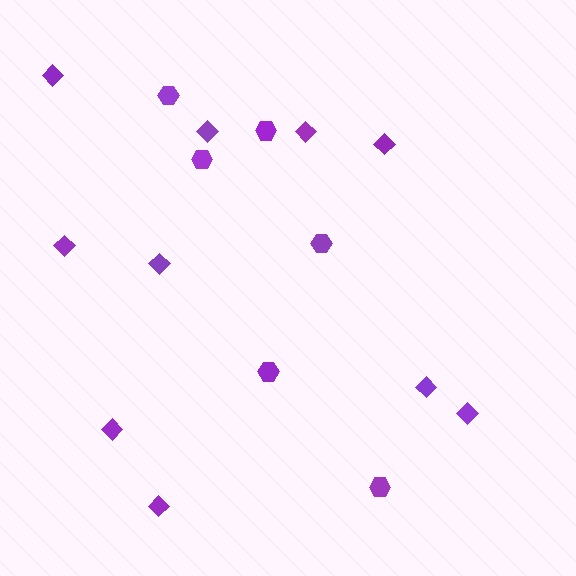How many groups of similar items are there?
There are 2 groups: one group of hexagons (6) and one group of diamonds (10).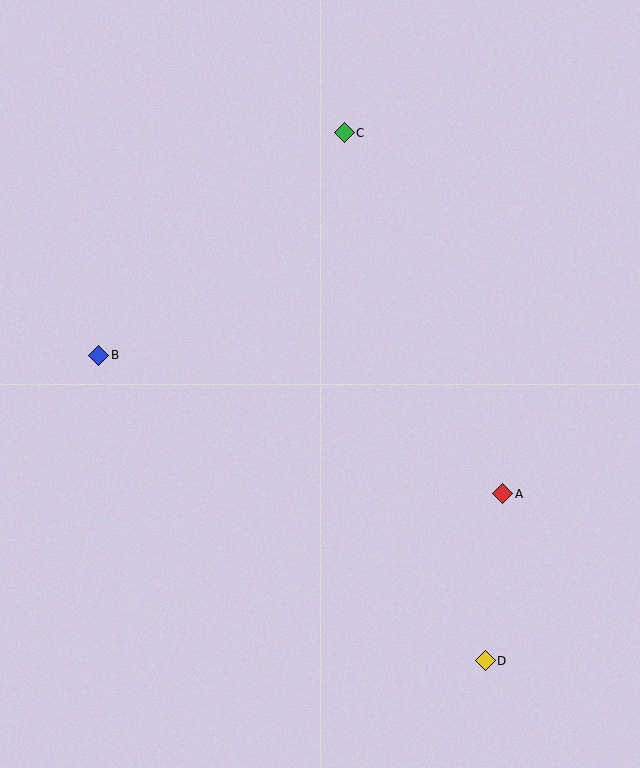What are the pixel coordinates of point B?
Point B is at (99, 355).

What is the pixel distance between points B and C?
The distance between B and C is 332 pixels.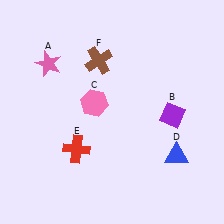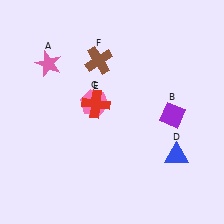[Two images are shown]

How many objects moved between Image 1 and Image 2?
1 object moved between the two images.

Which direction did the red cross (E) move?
The red cross (E) moved up.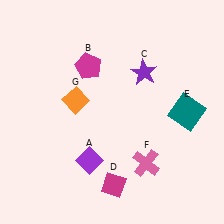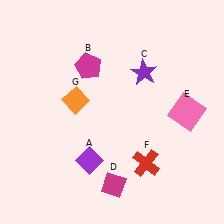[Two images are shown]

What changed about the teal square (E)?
In Image 1, E is teal. In Image 2, it changed to pink.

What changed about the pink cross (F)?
In Image 1, F is pink. In Image 2, it changed to red.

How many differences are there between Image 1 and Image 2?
There are 2 differences between the two images.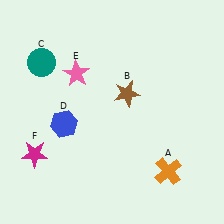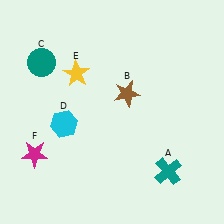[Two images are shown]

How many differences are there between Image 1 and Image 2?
There are 3 differences between the two images.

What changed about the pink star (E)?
In Image 1, E is pink. In Image 2, it changed to yellow.